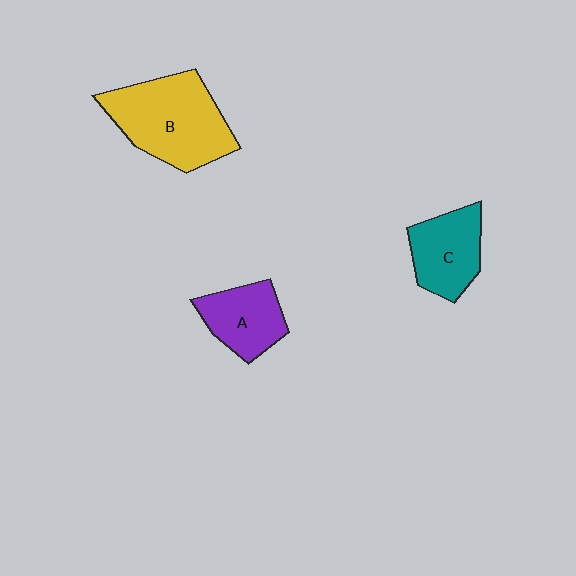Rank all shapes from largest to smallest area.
From largest to smallest: B (yellow), C (teal), A (purple).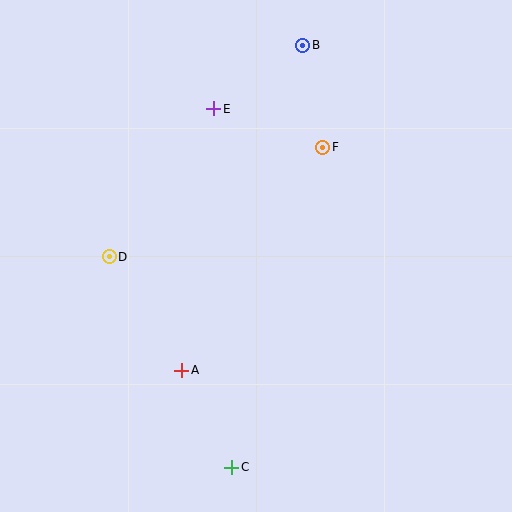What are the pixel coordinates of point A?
Point A is at (182, 370).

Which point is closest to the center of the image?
Point F at (323, 147) is closest to the center.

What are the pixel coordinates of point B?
Point B is at (303, 45).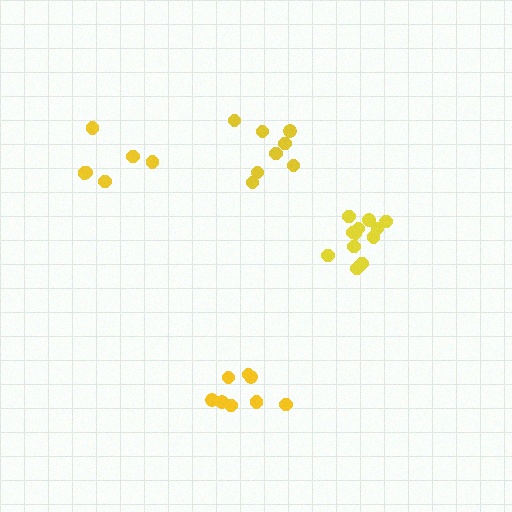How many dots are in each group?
Group 1: 8 dots, Group 2: 12 dots, Group 3: 6 dots, Group 4: 8 dots (34 total).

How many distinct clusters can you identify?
There are 4 distinct clusters.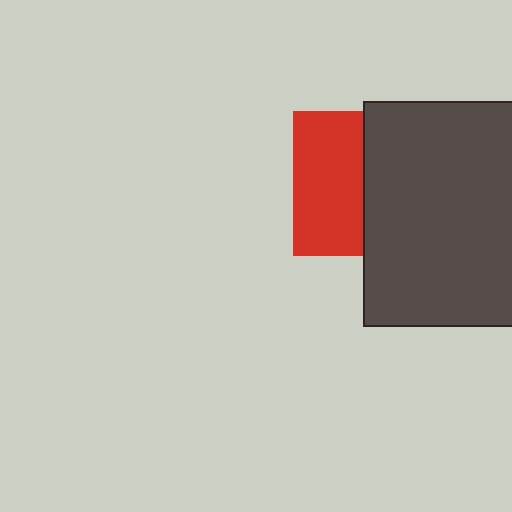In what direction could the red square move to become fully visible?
The red square could move left. That would shift it out from behind the dark gray rectangle entirely.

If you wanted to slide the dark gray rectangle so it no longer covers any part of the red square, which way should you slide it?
Slide it right — that is the most direct way to separate the two shapes.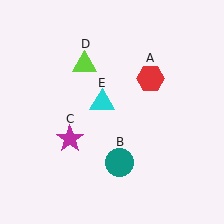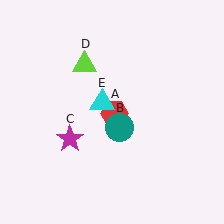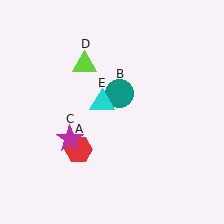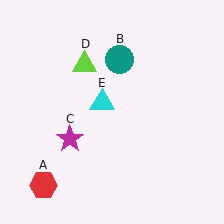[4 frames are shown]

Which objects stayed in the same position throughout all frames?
Magenta star (object C) and lime triangle (object D) and cyan triangle (object E) remained stationary.